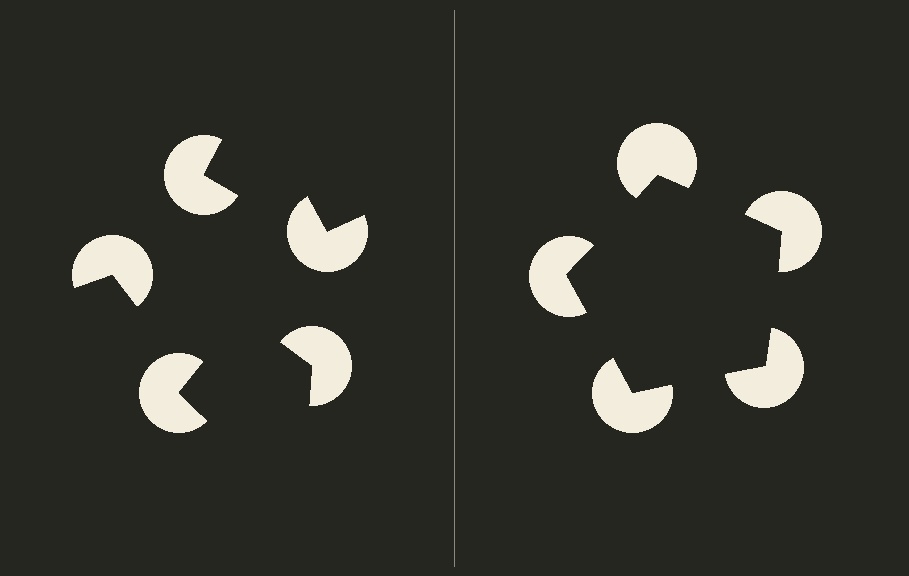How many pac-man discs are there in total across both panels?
10 — 5 on each side.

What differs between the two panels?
The pac-man discs are positioned identically on both sides; only the wedge orientations differ. On the right they align to a pentagon; on the left they are misaligned.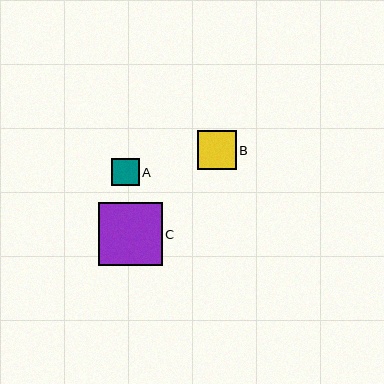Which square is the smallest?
Square A is the smallest with a size of approximately 27 pixels.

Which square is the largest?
Square C is the largest with a size of approximately 63 pixels.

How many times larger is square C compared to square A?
Square C is approximately 2.3 times the size of square A.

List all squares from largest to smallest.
From largest to smallest: C, B, A.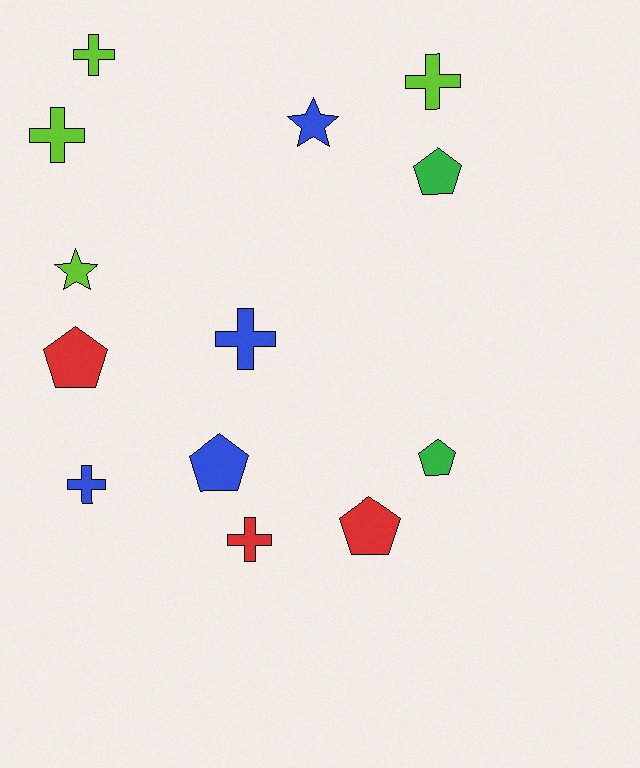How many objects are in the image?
There are 13 objects.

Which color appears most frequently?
Blue, with 4 objects.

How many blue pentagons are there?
There is 1 blue pentagon.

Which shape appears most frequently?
Cross, with 6 objects.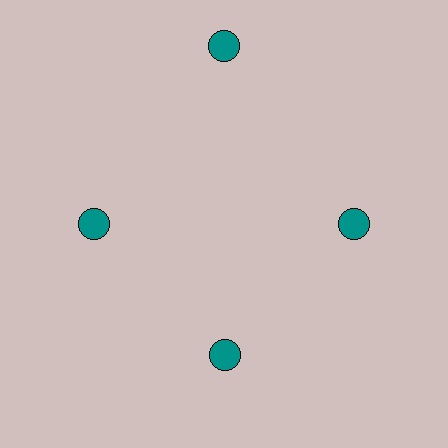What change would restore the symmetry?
The symmetry would be restored by moving it inward, back onto the ring so that all 4 circles sit at equal angles and equal distance from the center.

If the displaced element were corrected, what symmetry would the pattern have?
It would have 4-fold rotational symmetry — the pattern would map onto itself every 90 degrees.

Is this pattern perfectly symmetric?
No. The 4 teal circles are arranged in a ring, but one element near the 12 o'clock position is pushed outward from the center, breaking the 4-fold rotational symmetry.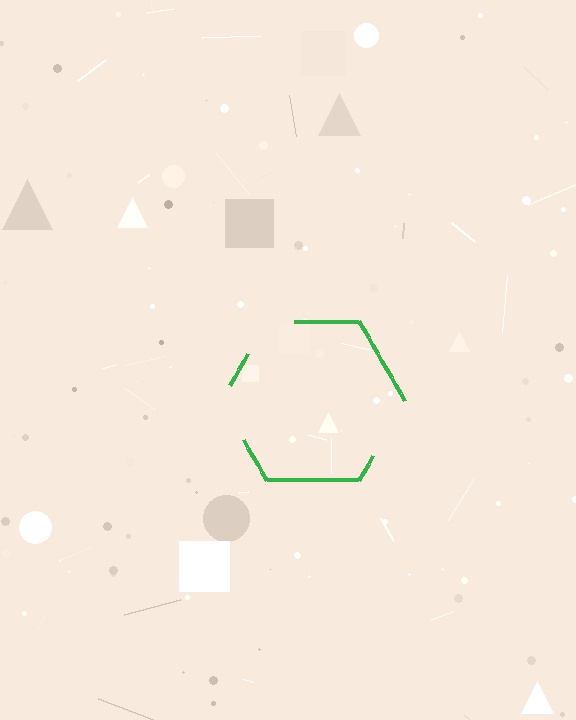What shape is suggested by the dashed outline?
The dashed outline suggests a hexagon.